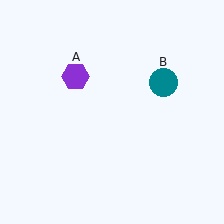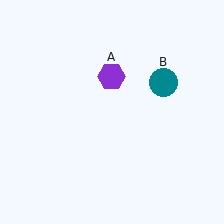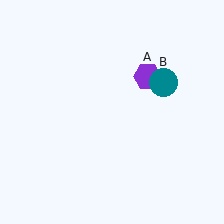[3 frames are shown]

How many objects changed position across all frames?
1 object changed position: purple hexagon (object A).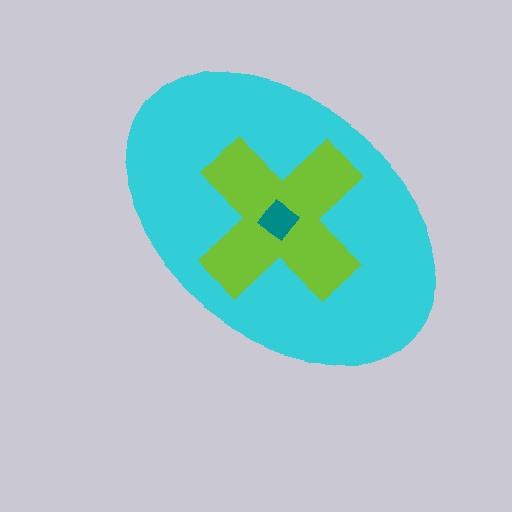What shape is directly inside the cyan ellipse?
The lime cross.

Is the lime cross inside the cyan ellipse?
Yes.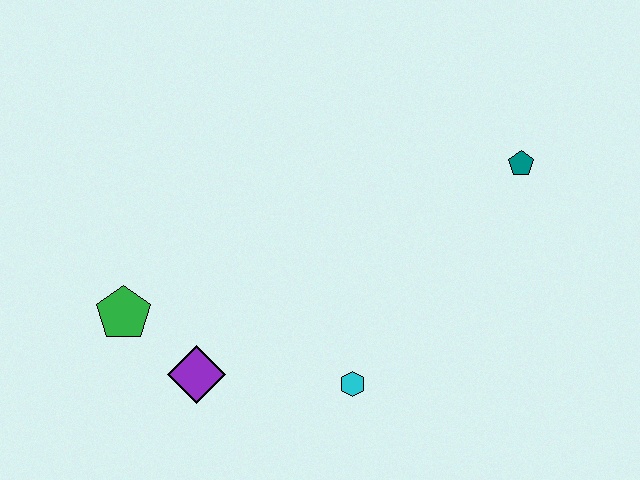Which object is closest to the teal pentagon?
The cyan hexagon is closest to the teal pentagon.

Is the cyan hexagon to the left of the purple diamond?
No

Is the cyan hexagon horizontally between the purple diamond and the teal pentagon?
Yes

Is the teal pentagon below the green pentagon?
No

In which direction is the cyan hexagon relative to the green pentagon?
The cyan hexagon is to the right of the green pentagon.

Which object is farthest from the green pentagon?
The teal pentagon is farthest from the green pentagon.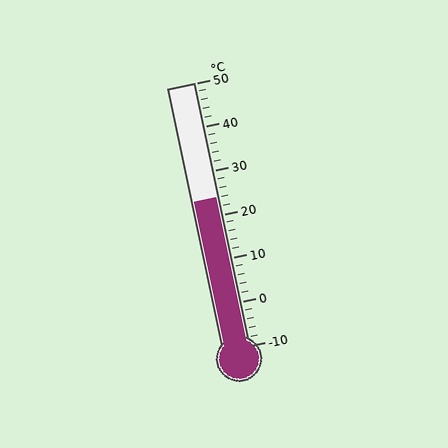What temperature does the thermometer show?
The thermometer shows approximately 24°C.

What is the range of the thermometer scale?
The thermometer scale ranges from -10°C to 50°C.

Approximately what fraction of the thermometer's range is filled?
The thermometer is filled to approximately 55% of its range.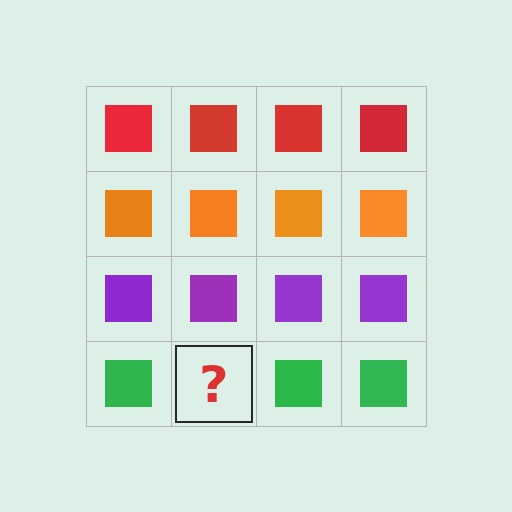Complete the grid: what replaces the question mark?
The question mark should be replaced with a green square.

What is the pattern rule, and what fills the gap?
The rule is that each row has a consistent color. The gap should be filled with a green square.